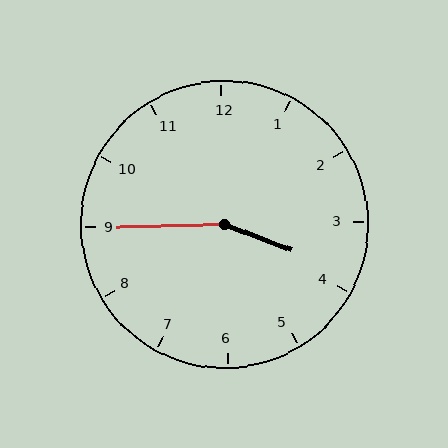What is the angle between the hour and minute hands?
Approximately 158 degrees.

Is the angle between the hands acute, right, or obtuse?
It is obtuse.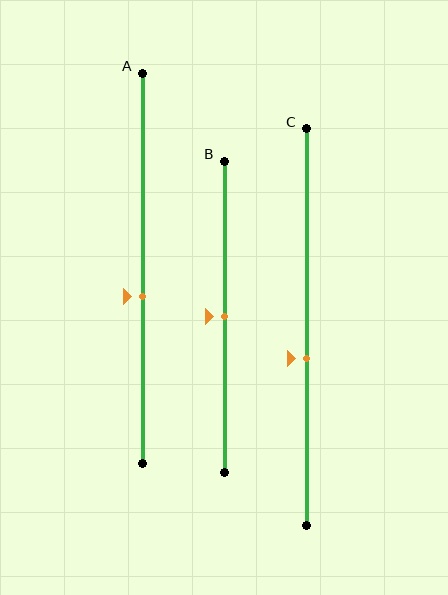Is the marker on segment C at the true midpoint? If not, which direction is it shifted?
No, the marker on segment C is shifted downward by about 8% of the segment length.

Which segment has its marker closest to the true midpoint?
Segment B has its marker closest to the true midpoint.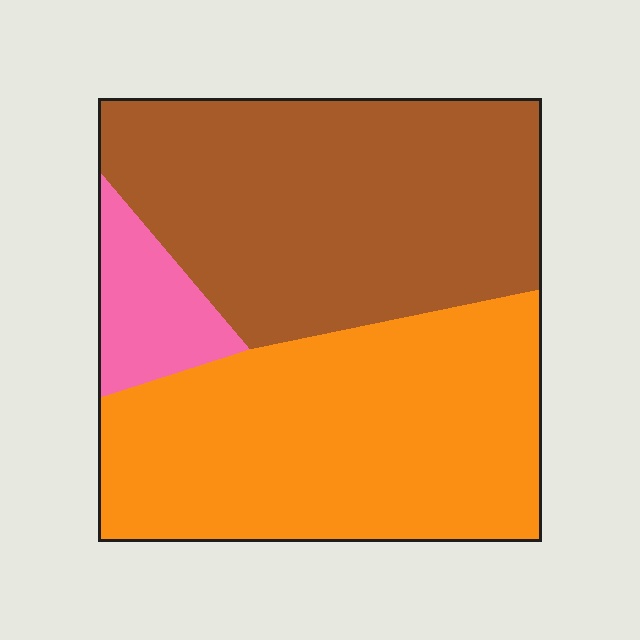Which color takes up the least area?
Pink, at roughly 10%.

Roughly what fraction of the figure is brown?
Brown covers around 45% of the figure.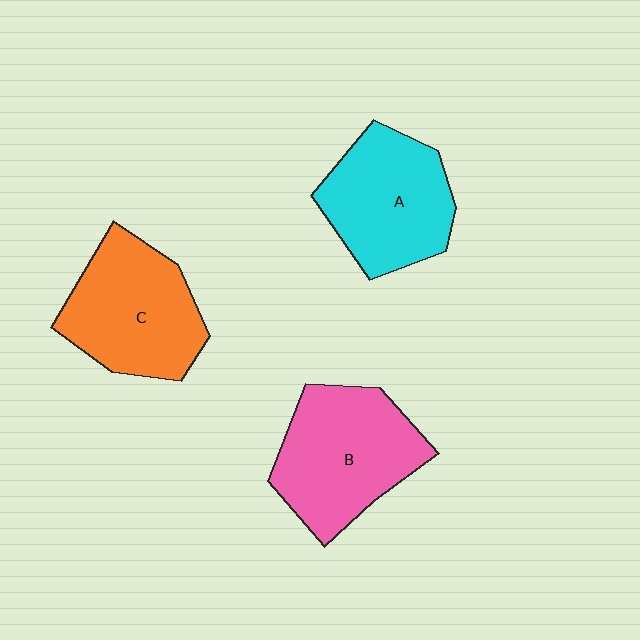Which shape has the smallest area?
Shape A (cyan).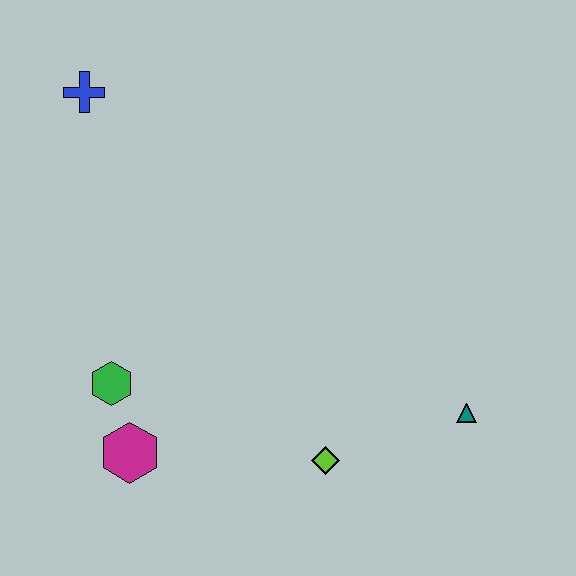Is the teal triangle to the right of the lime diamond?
Yes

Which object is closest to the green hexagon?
The magenta hexagon is closest to the green hexagon.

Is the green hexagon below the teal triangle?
No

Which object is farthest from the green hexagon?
The teal triangle is farthest from the green hexagon.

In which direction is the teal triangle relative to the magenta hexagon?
The teal triangle is to the right of the magenta hexagon.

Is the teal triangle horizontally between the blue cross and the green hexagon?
No